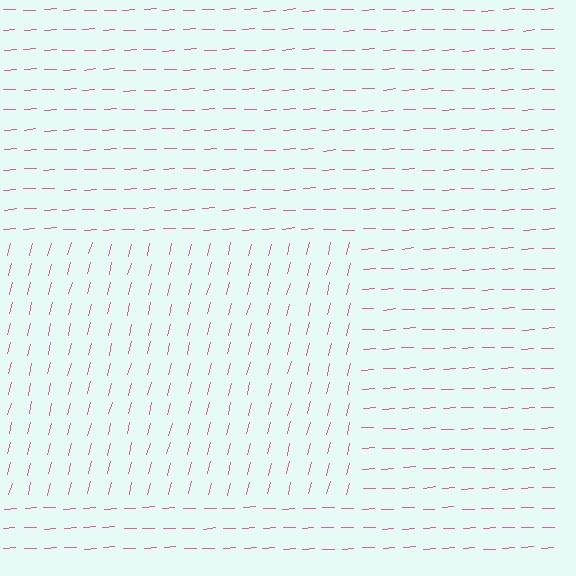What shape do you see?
I see a rectangle.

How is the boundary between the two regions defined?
The boundary is defined purely by a change in line orientation (approximately 73 degrees difference). All lines are the same color and thickness.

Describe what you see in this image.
The image is filled with small pink line segments. A rectangle region in the image has lines oriented differently from the surrounding lines, creating a visible texture boundary.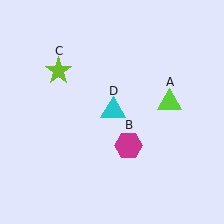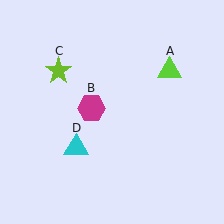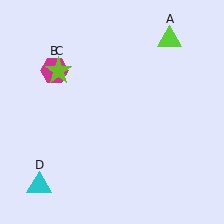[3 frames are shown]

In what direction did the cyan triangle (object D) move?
The cyan triangle (object D) moved down and to the left.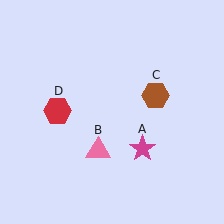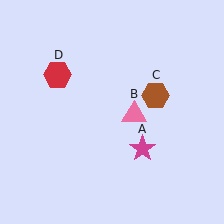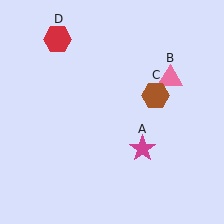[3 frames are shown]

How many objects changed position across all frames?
2 objects changed position: pink triangle (object B), red hexagon (object D).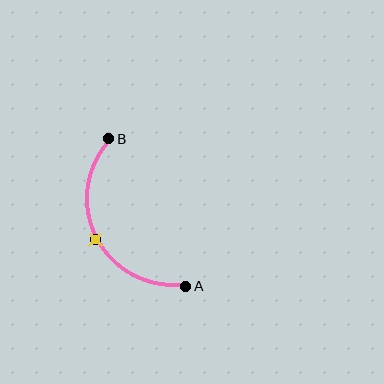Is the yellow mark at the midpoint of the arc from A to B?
Yes. The yellow mark lies on the arc at equal arc-length from both A and B — it is the arc midpoint.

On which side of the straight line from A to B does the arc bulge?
The arc bulges to the left of the straight line connecting A and B.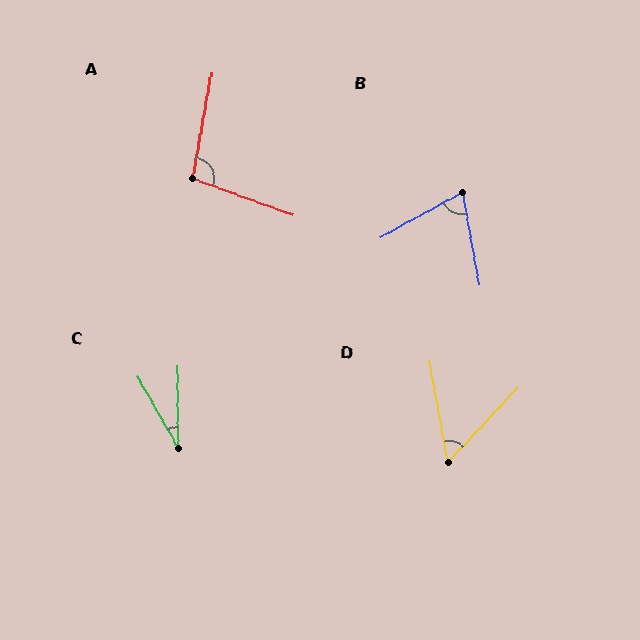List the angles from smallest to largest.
C (29°), D (53°), B (71°), A (100°).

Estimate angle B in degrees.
Approximately 71 degrees.